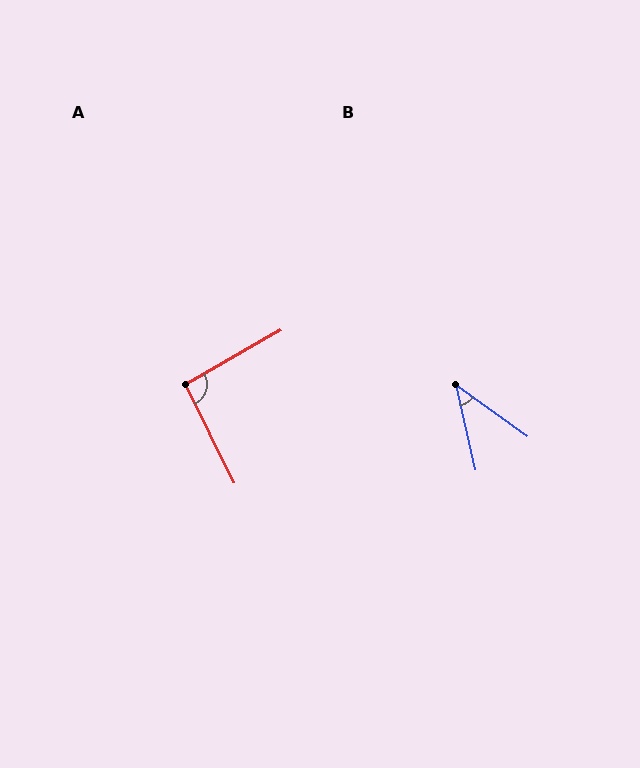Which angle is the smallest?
B, at approximately 42 degrees.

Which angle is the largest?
A, at approximately 94 degrees.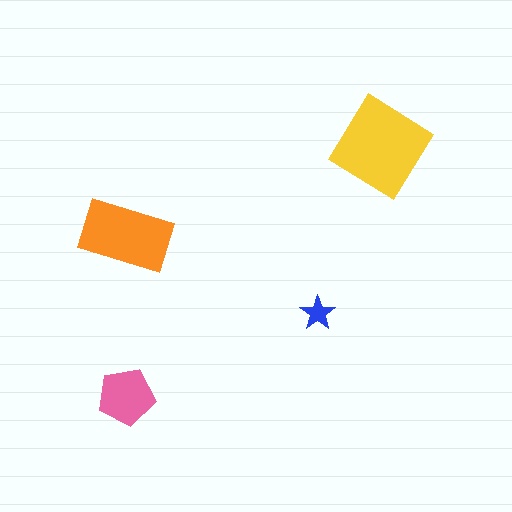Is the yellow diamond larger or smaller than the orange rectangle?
Larger.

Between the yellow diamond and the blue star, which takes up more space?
The yellow diamond.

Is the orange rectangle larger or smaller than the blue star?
Larger.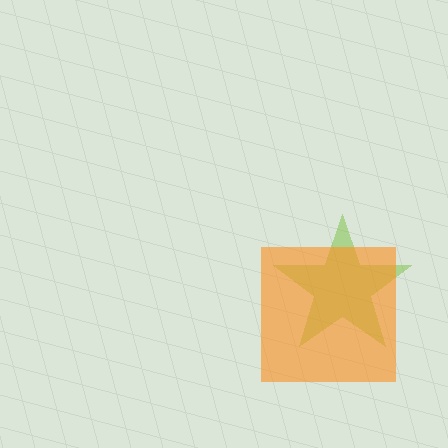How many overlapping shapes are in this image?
There are 2 overlapping shapes in the image.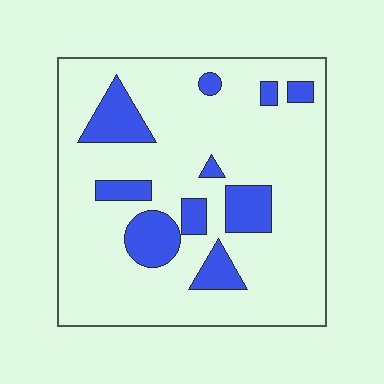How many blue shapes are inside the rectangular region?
10.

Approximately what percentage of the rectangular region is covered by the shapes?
Approximately 20%.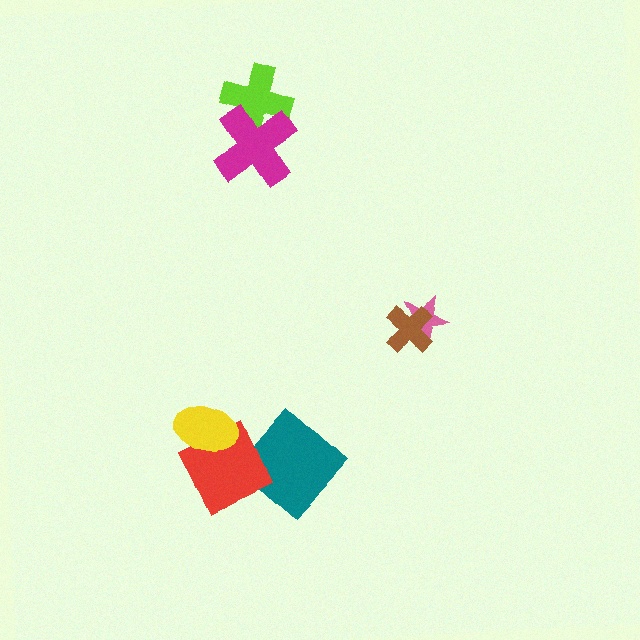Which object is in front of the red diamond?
The yellow ellipse is in front of the red diamond.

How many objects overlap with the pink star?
1 object overlaps with the pink star.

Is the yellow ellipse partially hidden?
No, no other shape covers it.